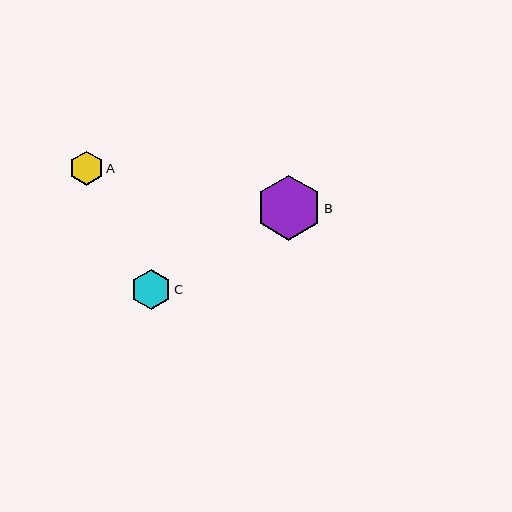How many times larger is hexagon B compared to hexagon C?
Hexagon B is approximately 1.6 times the size of hexagon C.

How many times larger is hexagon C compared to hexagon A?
Hexagon C is approximately 1.2 times the size of hexagon A.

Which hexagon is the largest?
Hexagon B is the largest with a size of approximately 65 pixels.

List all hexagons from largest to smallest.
From largest to smallest: B, C, A.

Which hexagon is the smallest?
Hexagon A is the smallest with a size of approximately 34 pixels.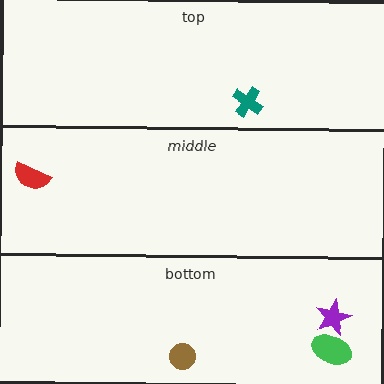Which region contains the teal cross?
The top region.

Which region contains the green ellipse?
The bottom region.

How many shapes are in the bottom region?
3.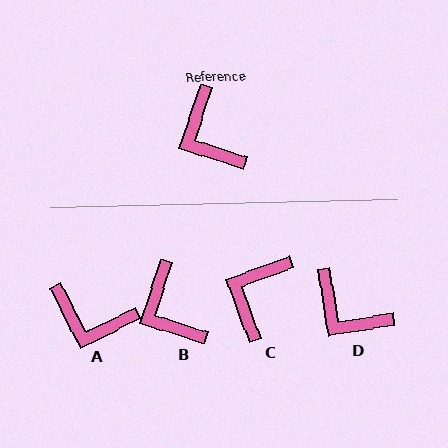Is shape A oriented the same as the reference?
No, it is off by about 44 degrees.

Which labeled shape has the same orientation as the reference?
B.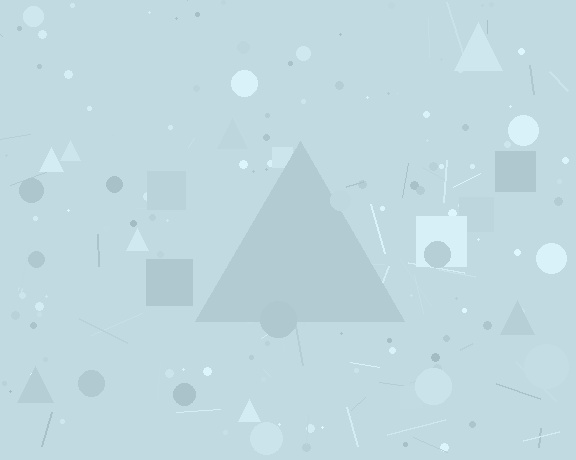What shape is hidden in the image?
A triangle is hidden in the image.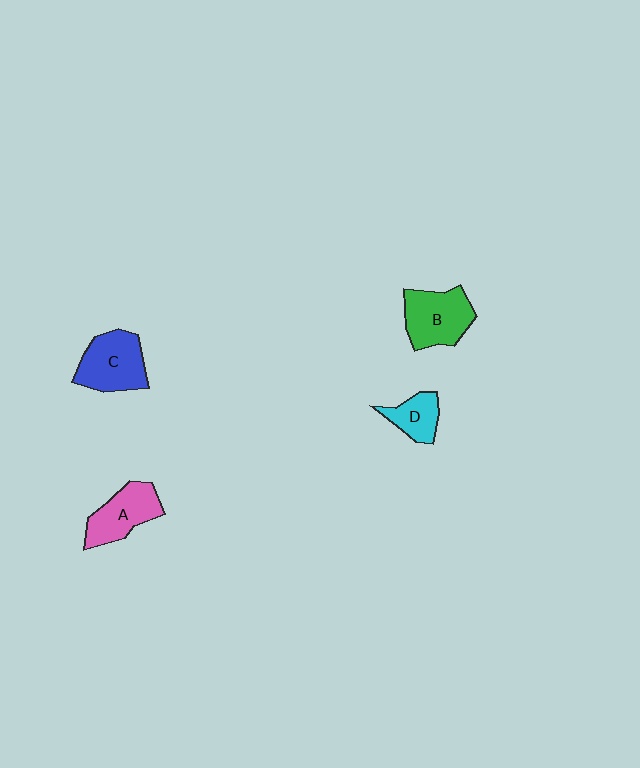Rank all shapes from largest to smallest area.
From largest to smallest: B (green), C (blue), A (pink), D (cyan).